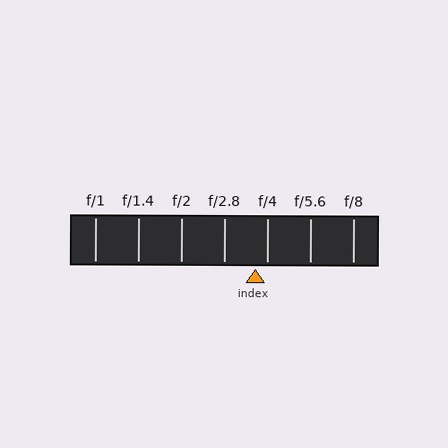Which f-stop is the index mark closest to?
The index mark is closest to f/4.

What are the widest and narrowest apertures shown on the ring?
The widest aperture shown is f/1 and the narrowest is f/8.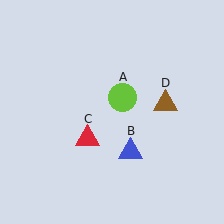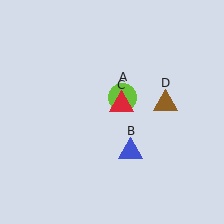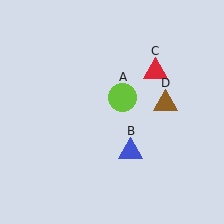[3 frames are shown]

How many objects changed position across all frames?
1 object changed position: red triangle (object C).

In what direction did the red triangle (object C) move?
The red triangle (object C) moved up and to the right.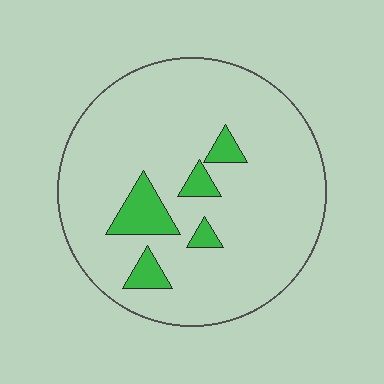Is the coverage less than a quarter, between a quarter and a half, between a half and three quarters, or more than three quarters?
Less than a quarter.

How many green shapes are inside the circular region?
5.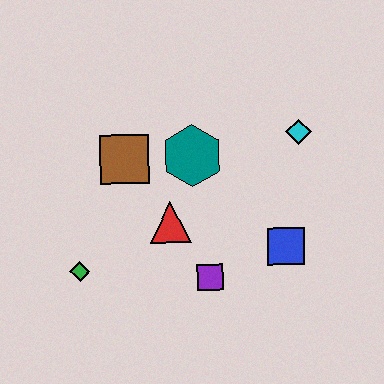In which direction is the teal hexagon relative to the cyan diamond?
The teal hexagon is to the left of the cyan diamond.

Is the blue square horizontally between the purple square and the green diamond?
No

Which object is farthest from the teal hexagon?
The green diamond is farthest from the teal hexagon.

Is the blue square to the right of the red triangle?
Yes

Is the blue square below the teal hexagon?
Yes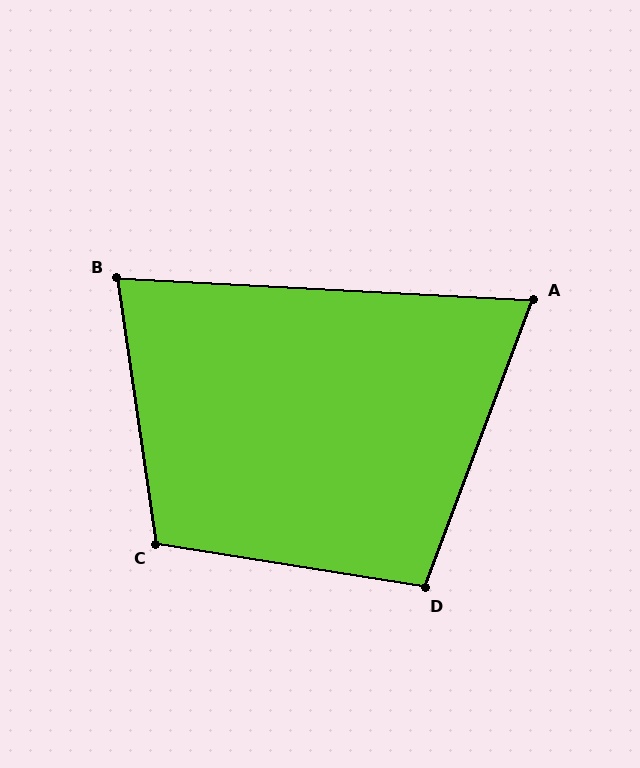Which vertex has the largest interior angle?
C, at approximately 107 degrees.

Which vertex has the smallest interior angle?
A, at approximately 73 degrees.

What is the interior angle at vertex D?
Approximately 101 degrees (obtuse).